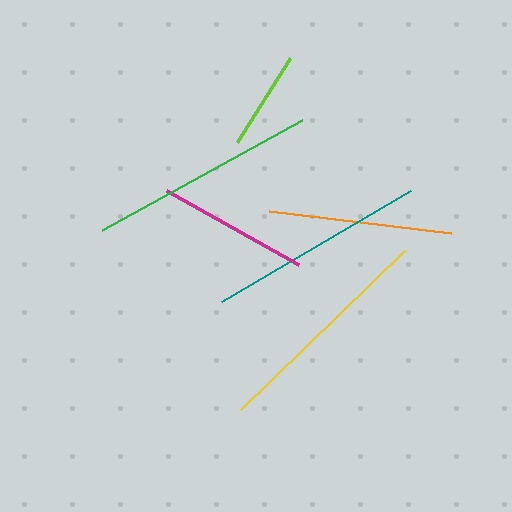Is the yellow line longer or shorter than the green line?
The yellow line is longer than the green line.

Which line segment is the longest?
The yellow line is the longest at approximately 229 pixels.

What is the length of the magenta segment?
The magenta segment is approximately 151 pixels long.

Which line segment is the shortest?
The lime line is the shortest at approximately 99 pixels.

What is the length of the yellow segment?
The yellow segment is approximately 229 pixels long.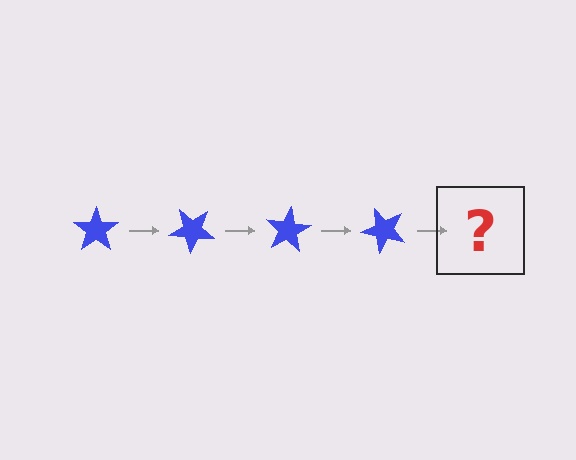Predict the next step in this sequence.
The next step is a blue star rotated 160 degrees.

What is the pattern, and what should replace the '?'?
The pattern is that the star rotates 40 degrees each step. The '?' should be a blue star rotated 160 degrees.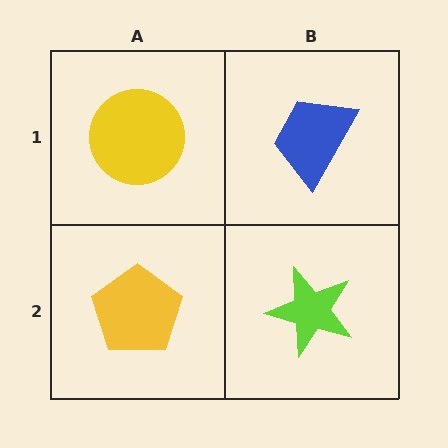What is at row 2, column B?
A lime star.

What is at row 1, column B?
A blue trapezoid.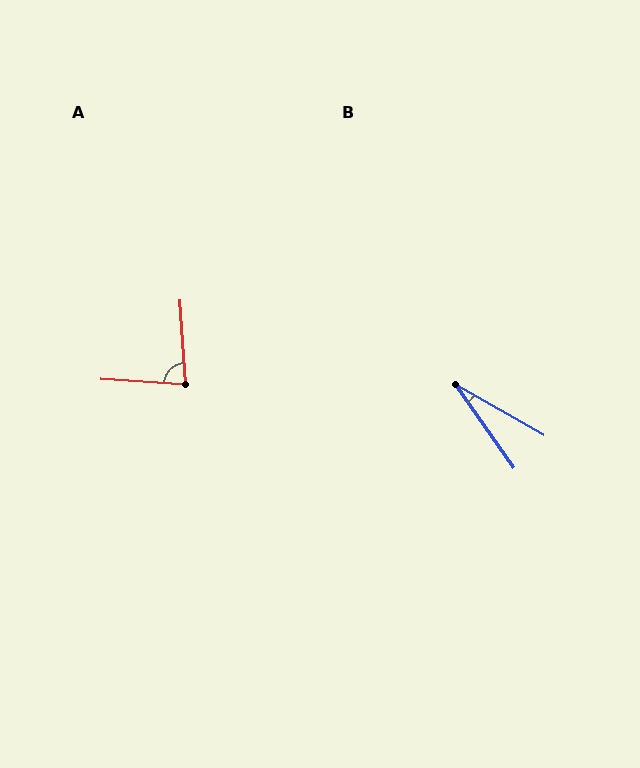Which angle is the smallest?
B, at approximately 26 degrees.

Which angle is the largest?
A, at approximately 82 degrees.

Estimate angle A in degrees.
Approximately 82 degrees.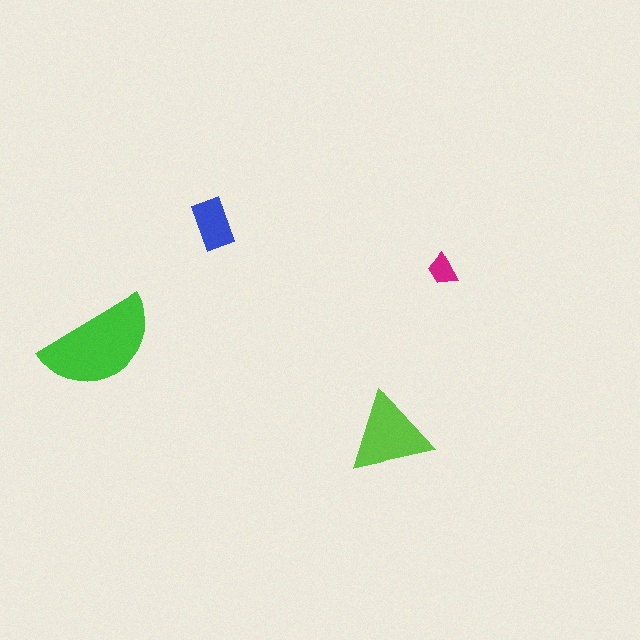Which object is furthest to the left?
The green semicircle is leftmost.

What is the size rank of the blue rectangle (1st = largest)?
3rd.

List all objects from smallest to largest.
The magenta trapezoid, the blue rectangle, the lime triangle, the green semicircle.